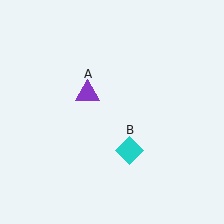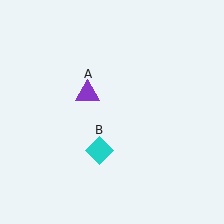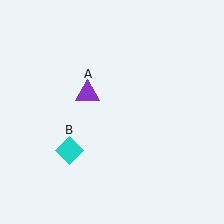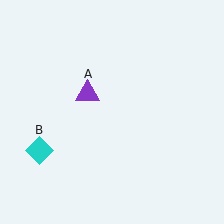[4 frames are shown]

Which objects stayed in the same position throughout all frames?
Purple triangle (object A) remained stationary.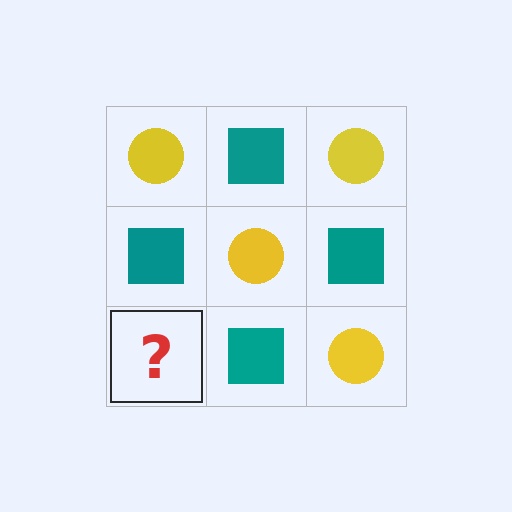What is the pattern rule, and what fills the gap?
The rule is that it alternates yellow circle and teal square in a checkerboard pattern. The gap should be filled with a yellow circle.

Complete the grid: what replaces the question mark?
The question mark should be replaced with a yellow circle.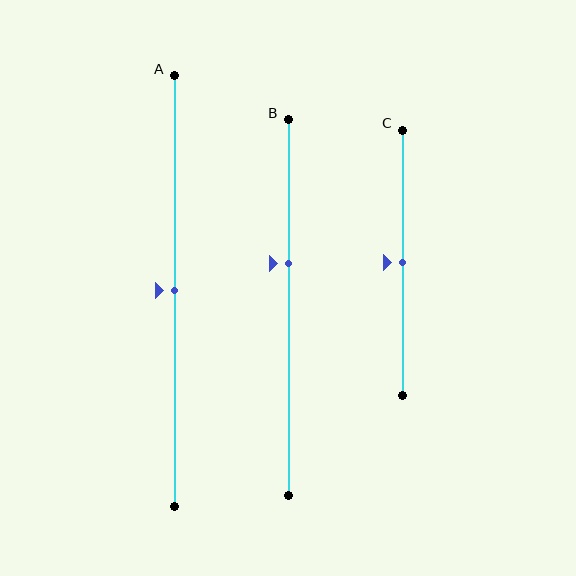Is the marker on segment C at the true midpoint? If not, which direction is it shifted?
Yes, the marker on segment C is at the true midpoint.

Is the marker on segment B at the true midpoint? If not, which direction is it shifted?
No, the marker on segment B is shifted upward by about 12% of the segment length.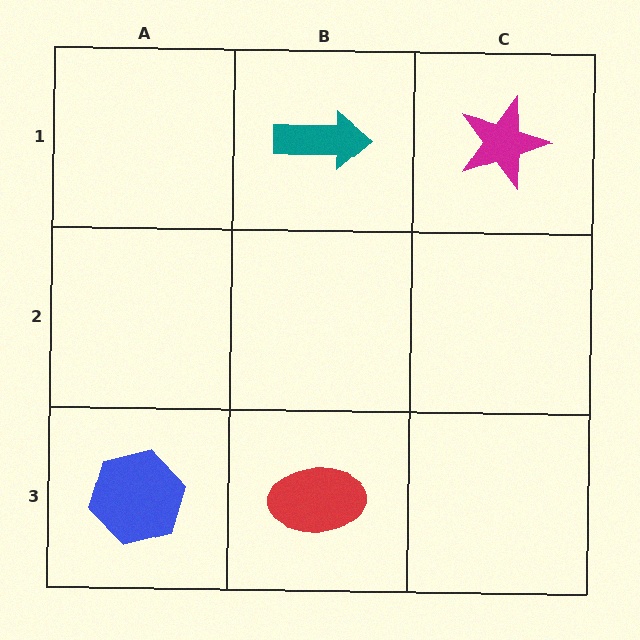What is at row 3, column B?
A red ellipse.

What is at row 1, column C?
A magenta star.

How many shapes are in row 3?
2 shapes.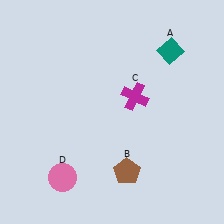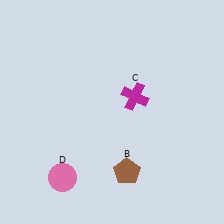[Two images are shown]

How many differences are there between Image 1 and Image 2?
There is 1 difference between the two images.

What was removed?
The teal diamond (A) was removed in Image 2.